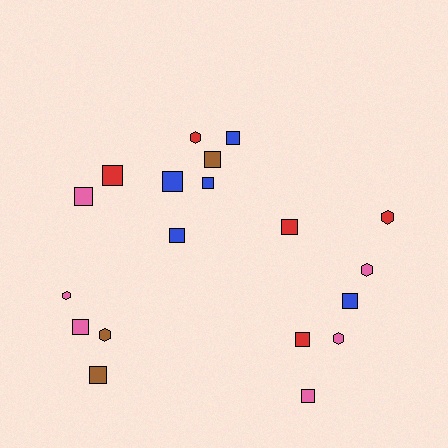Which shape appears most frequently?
Square, with 13 objects.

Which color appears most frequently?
Pink, with 6 objects.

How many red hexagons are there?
There are 2 red hexagons.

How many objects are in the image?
There are 19 objects.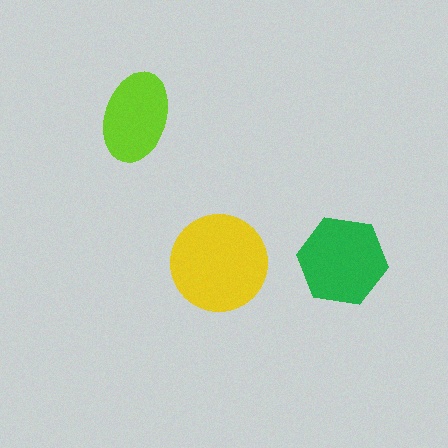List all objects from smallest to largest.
The lime ellipse, the green hexagon, the yellow circle.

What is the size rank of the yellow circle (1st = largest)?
1st.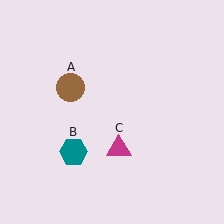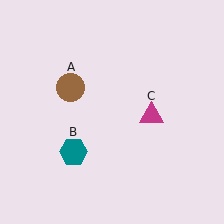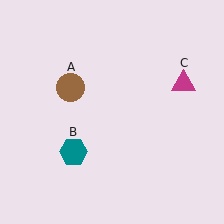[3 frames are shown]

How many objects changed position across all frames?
1 object changed position: magenta triangle (object C).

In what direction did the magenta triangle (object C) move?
The magenta triangle (object C) moved up and to the right.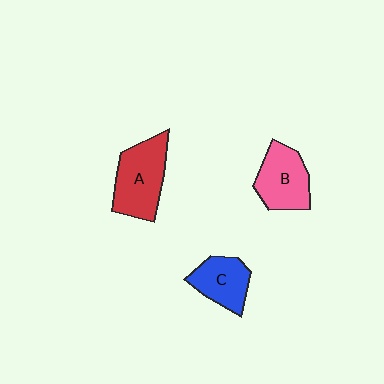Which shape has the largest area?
Shape A (red).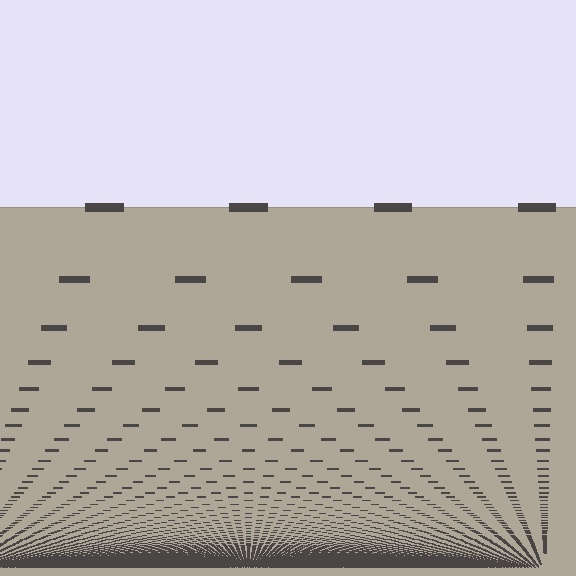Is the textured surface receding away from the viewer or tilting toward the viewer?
The surface appears to tilt toward the viewer. Texture elements get larger and sparser toward the top.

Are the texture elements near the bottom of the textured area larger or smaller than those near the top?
Smaller. The gradient is inverted — elements near the bottom are smaller and denser.